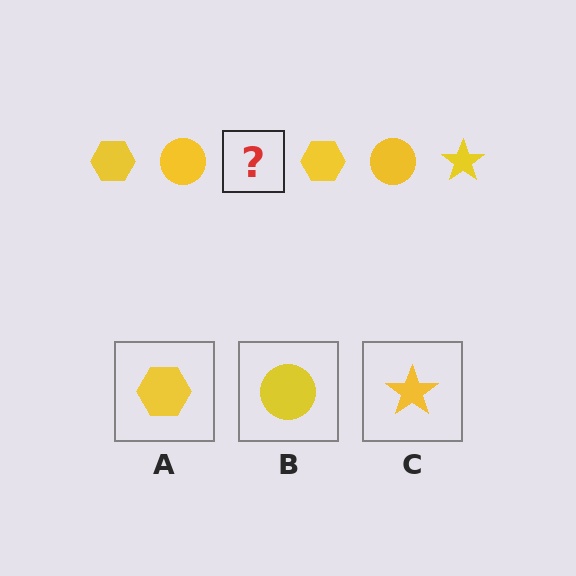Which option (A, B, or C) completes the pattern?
C.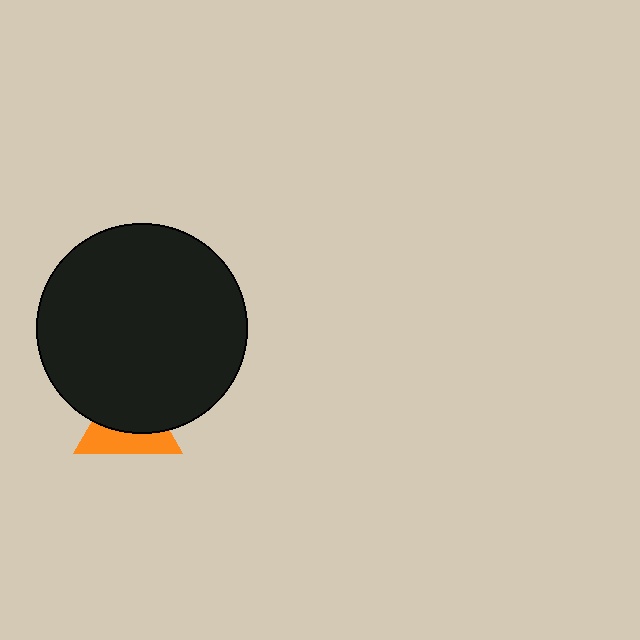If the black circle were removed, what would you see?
You would see the complete orange triangle.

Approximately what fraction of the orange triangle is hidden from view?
Roughly 58% of the orange triangle is hidden behind the black circle.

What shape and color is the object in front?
The object in front is a black circle.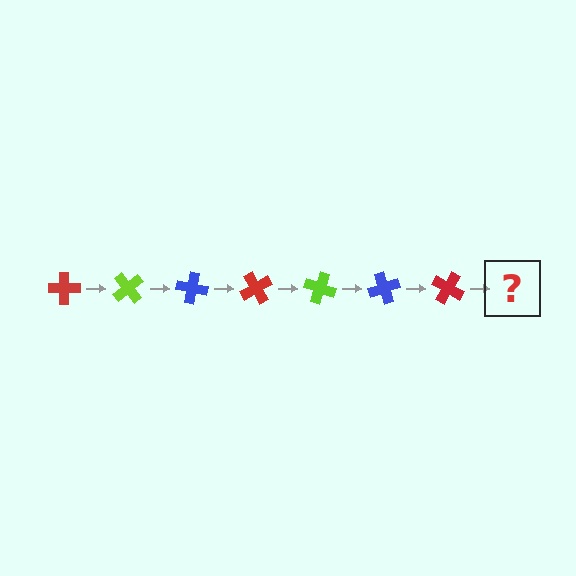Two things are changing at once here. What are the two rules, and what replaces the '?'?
The two rules are that it rotates 50 degrees each step and the color cycles through red, lime, and blue. The '?' should be a lime cross, rotated 350 degrees from the start.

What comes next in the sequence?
The next element should be a lime cross, rotated 350 degrees from the start.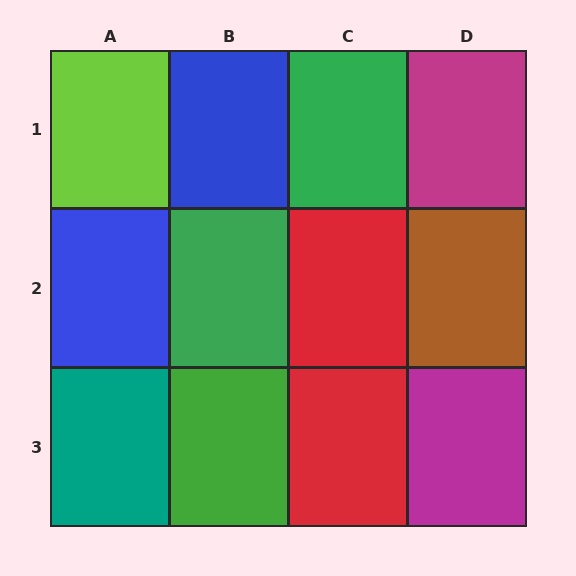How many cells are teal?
1 cell is teal.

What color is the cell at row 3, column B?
Green.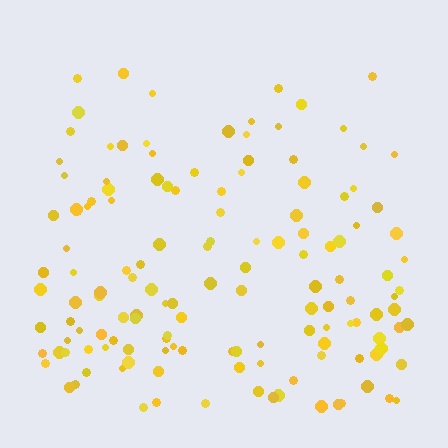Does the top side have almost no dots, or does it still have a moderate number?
Still a moderate number, just noticeably fewer than the bottom.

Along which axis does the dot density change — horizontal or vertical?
Vertical.